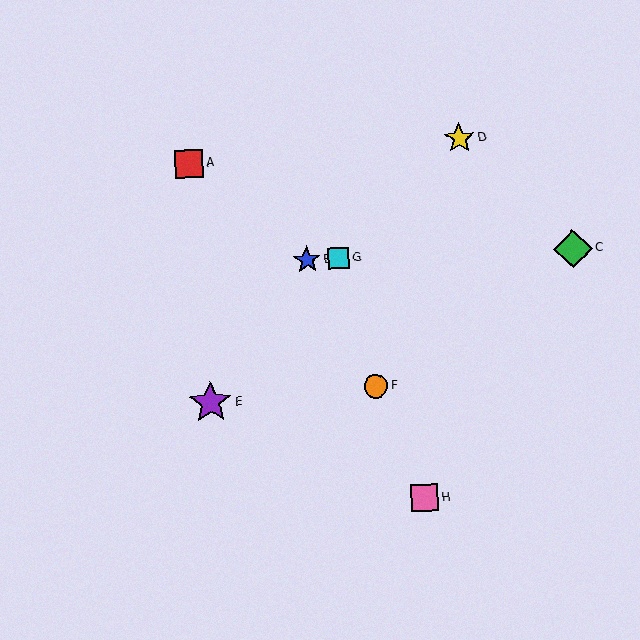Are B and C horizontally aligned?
Yes, both are at y≈260.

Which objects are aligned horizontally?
Objects B, C, G are aligned horizontally.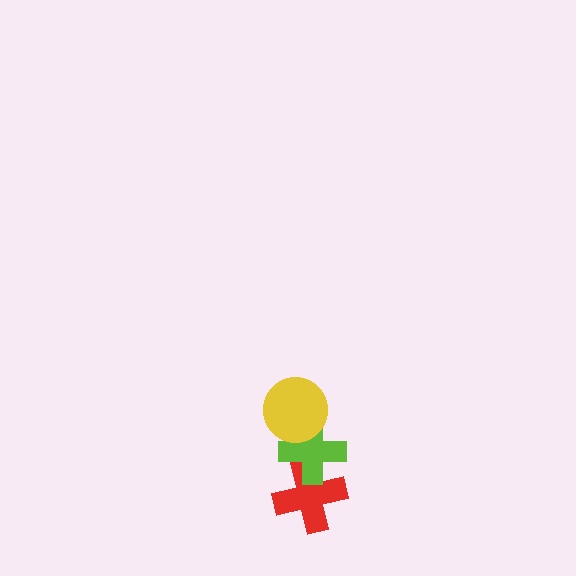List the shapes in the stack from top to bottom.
From top to bottom: the yellow circle, the lime cross, the red cross.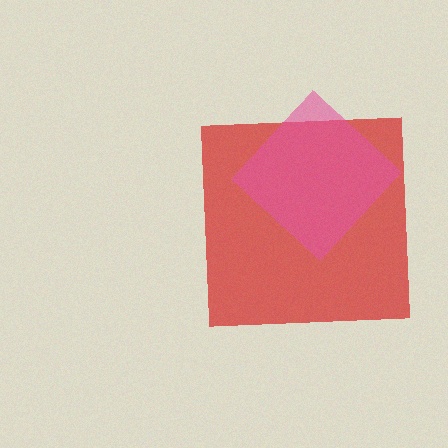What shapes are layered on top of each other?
The layered shapes are: a red square, a pink diamond.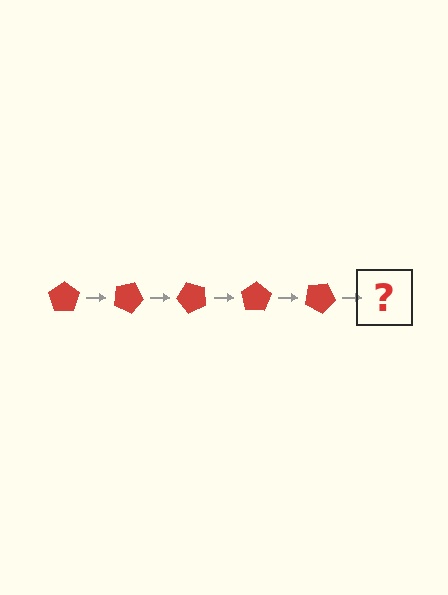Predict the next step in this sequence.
The next step is a red pentagon rotated 125 degrees.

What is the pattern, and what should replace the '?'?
The pattern is that the pentagon rotates 25 degrees each step. The '?' should be a red pentagon rotated 125 degrees.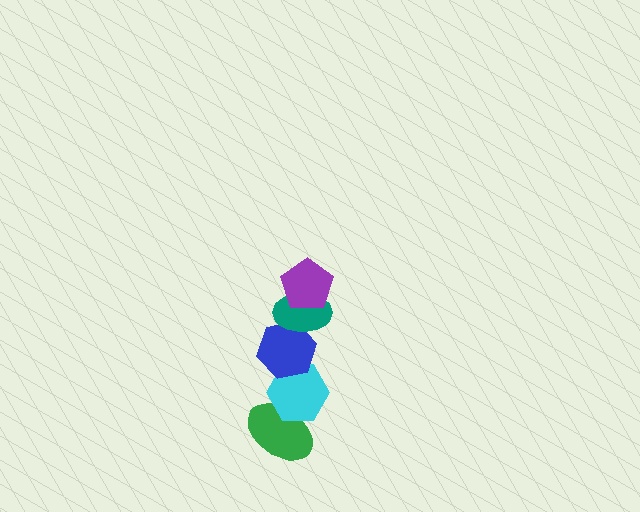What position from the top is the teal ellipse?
The teal ellipse is 2nd from the top.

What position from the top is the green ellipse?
The green ellipse is 5th from the top.